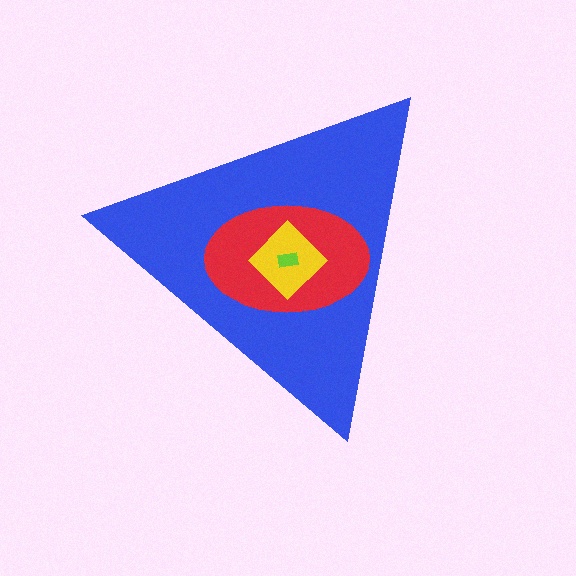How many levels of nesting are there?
4.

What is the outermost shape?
The blue triangle.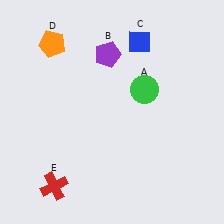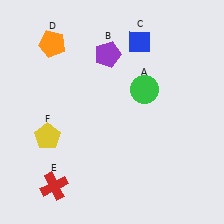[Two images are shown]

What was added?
A yellow pentagon (F) was added in Image 2.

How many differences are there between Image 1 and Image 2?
There is 1 difference between the two images.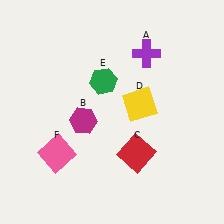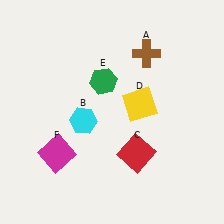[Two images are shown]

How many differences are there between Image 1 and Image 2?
There are 3 differences between the two images.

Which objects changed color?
A changed from purple to brown. B changed from magenta to cyan. F changed from pink to magenta.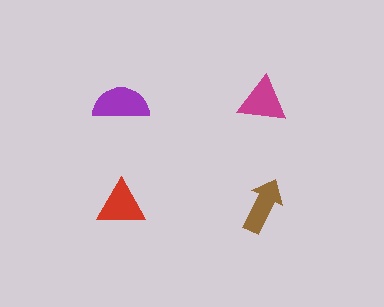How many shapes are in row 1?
2 shapes.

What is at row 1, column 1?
A purple semicircle.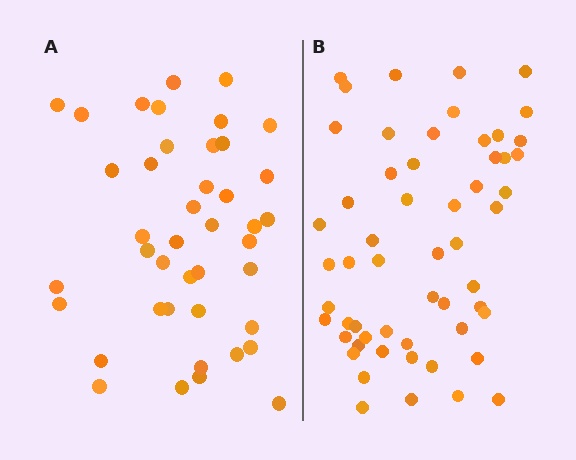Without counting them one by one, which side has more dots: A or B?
Region B (the right region) has more dots.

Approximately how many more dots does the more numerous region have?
Region B has approximately 15 more dots than region A.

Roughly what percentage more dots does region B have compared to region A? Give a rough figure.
About 35% more.